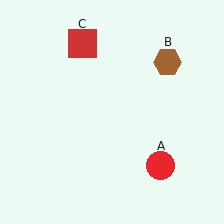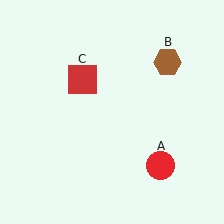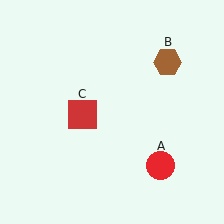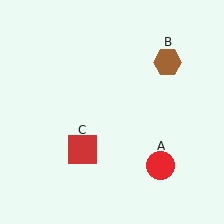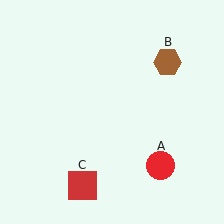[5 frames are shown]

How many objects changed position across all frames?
1 object changed position: red square (object C).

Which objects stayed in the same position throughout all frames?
Red circle (object A) and brown hexagon (object B) remained stationary.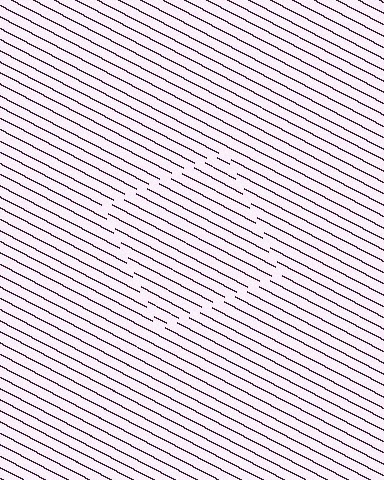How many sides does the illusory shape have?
4 sides — the line-ends trace a square.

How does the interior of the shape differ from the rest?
The interior of the shape contains the same grating, shifted by half a period — the contour is defined by the phase discontinuity where line-ends from the inner and outer gratings abut.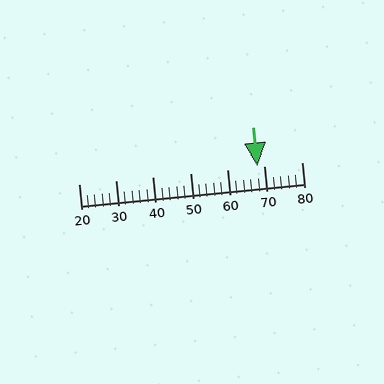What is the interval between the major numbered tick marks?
The major tick marks are spaced 10 units apart.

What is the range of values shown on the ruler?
The ruler shows values from 20 to 80.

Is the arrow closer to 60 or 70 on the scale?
The arrow is closer to 70.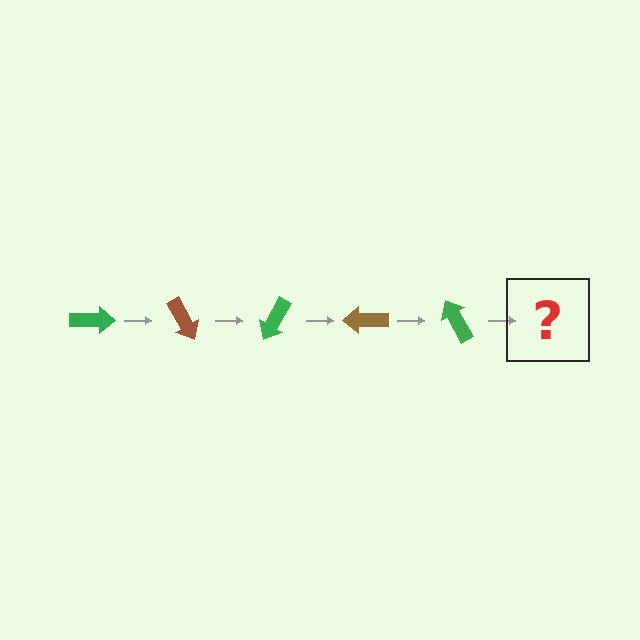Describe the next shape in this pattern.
It should be a brown arrow, rotated 300 degrees from the start.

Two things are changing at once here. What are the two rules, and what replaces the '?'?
The two rules are that it rotates 60 degrees each step and the color cycles through green and brown. The '?' should be a brown arrow, rotated 300 degrees from the start.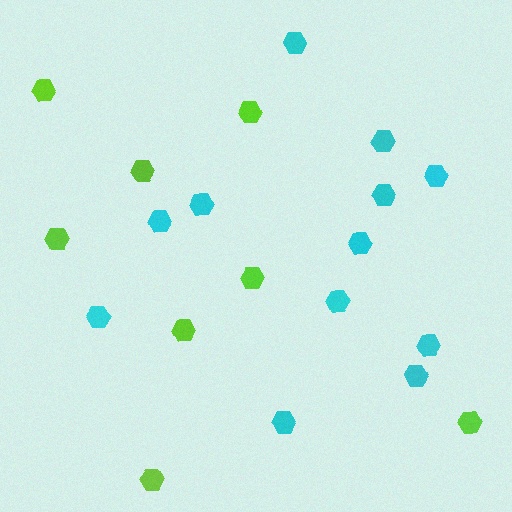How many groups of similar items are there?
There are 2 groups: one group of cyan hexagons (12) and one group of lime hexagons (8).